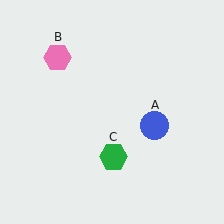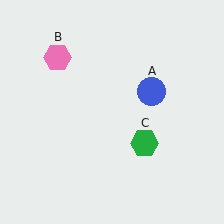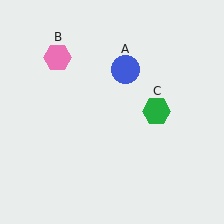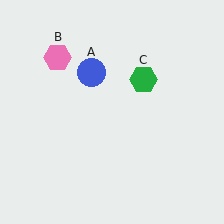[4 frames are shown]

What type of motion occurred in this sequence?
The blue circle (object A), green hexagon (object C) rotated counterclockwise around the center of the scene.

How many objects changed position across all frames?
2 objects changed position: blue circle (object A), green hexagon (object C).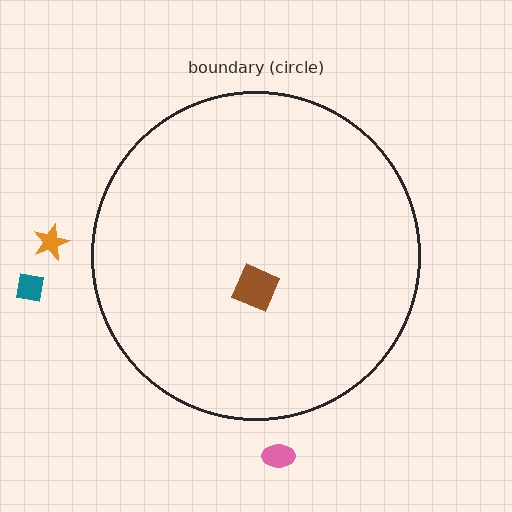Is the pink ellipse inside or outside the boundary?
Outside.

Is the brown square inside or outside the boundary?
Inside.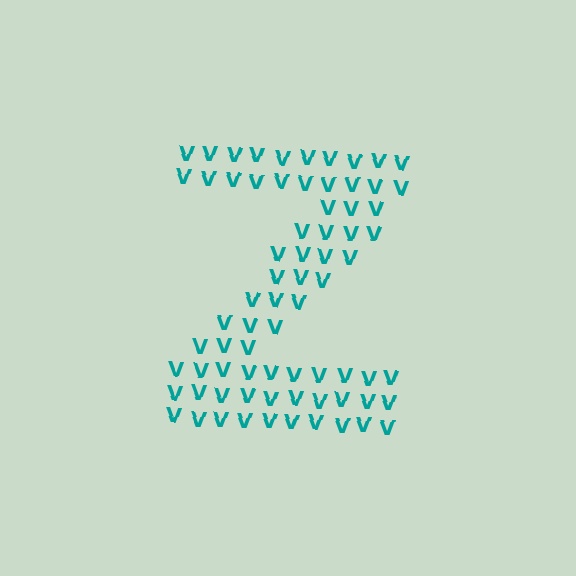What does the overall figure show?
The overall figure shows the letter Z.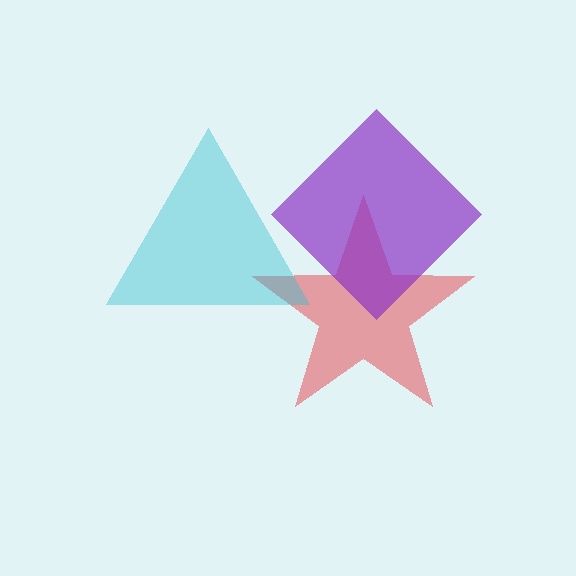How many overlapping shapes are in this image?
There are 3 overlapping shapes in the image.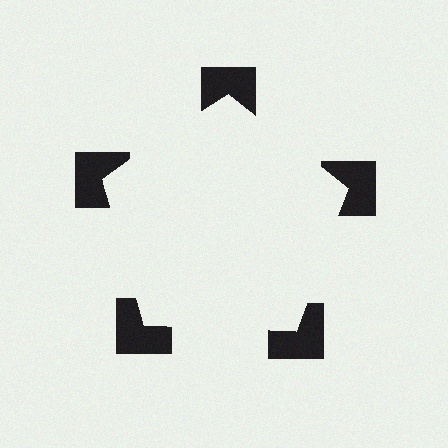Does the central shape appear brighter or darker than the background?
It typically appears slightly brighter than the background, even though no actual brightness change is drawn.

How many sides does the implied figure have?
5 sides.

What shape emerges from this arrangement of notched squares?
An illusory pentagon — its edges are inferred from the aligned wedge cuts in the notched squares, not physically drawn.